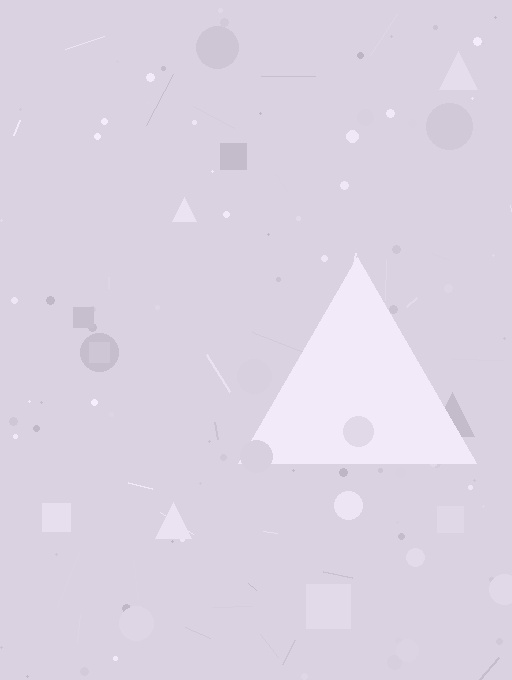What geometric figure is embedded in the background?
A triangle is embedded in the background.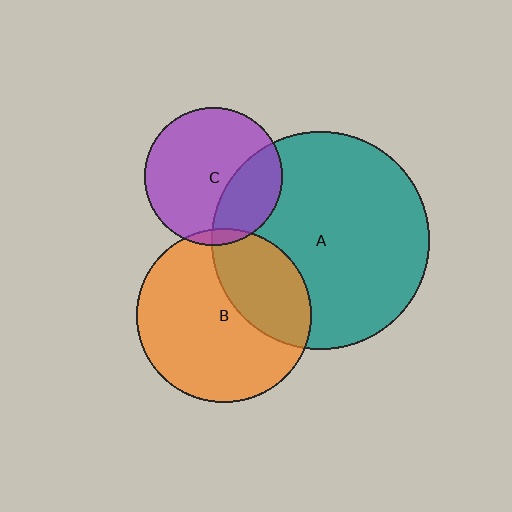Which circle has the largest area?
Circle A (teal).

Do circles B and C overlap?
Yes.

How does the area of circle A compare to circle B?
Approximately 1.6 times.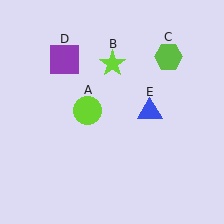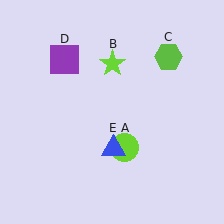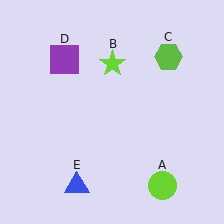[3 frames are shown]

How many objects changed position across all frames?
2 objects changed position: lime circle (object A), blue triangle (object E).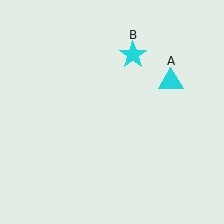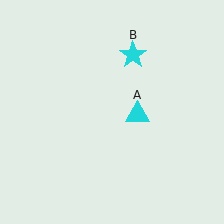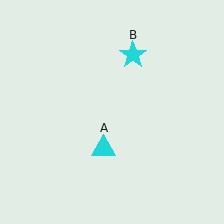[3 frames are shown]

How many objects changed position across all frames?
1 object changed position: cyan triangle (object A).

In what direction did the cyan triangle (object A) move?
The cyan triangle (object A) moved down and to the left.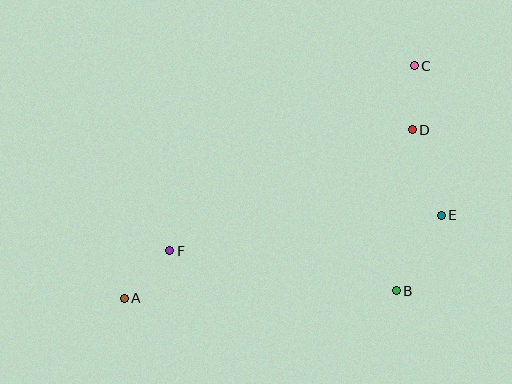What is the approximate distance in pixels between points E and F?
The distance between E and F is approximately 273 pixels.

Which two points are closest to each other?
Points C and D are closest to each other.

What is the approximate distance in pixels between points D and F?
The distance between D and F is approximately 271 pixels.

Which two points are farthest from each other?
Points A and C are farthest from each other.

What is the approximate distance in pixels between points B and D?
The distance between B and D is approximately 162 pixels.